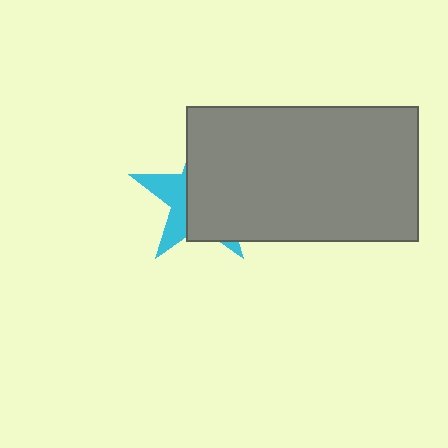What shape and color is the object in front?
The object in front is a gray rectangle.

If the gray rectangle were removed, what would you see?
You would see the complete cyan star.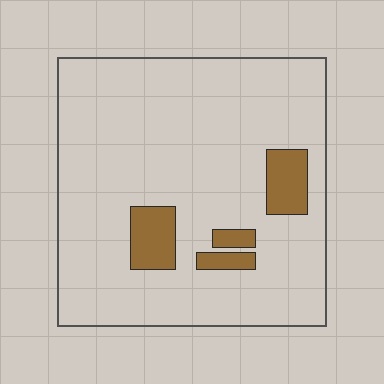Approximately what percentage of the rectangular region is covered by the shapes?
Approximately 10%.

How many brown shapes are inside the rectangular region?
4.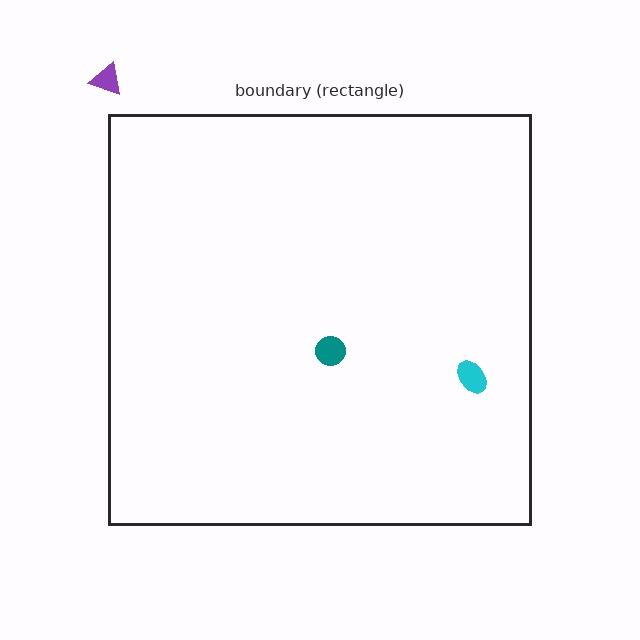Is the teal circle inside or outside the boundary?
Inside.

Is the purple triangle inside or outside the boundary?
Outside.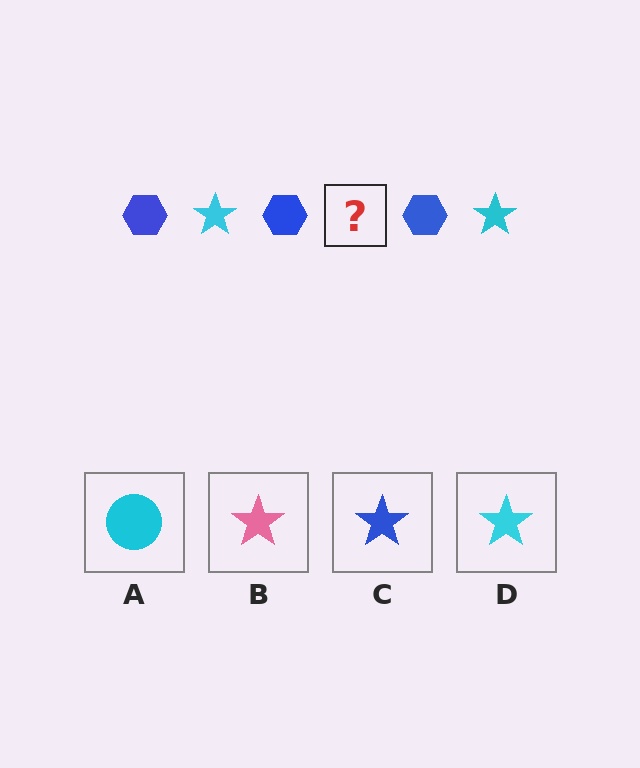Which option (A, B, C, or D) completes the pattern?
D.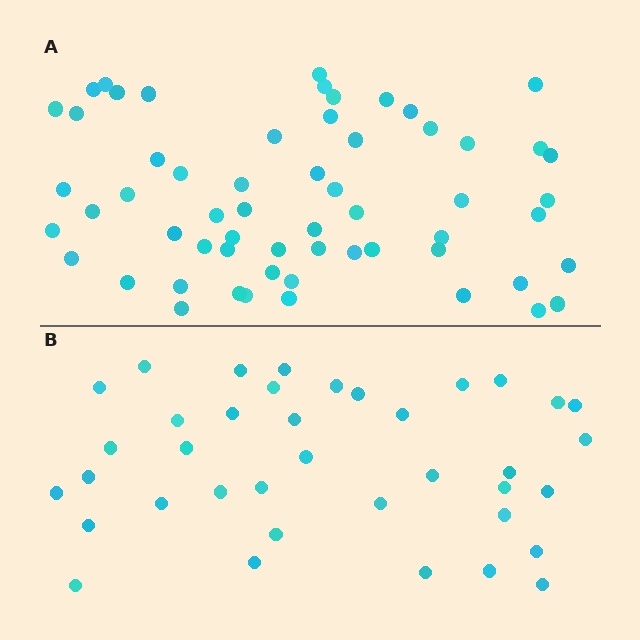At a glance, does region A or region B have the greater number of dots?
Region A (the top region) has more dots.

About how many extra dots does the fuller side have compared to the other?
Region A has approximately 20 more dots than region B.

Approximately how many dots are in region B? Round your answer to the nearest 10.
About 40 dots. (The exact count is 38, which rounds to 40.)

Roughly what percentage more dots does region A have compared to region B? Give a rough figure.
About 55% more.